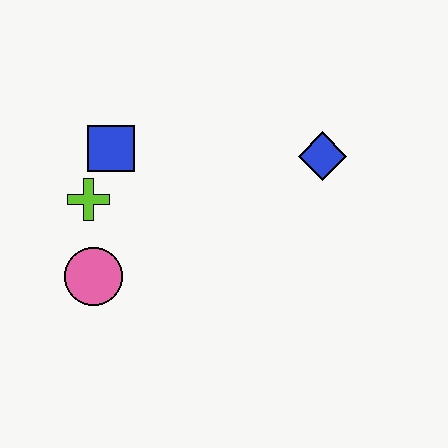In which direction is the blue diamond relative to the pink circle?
The blue diamond is to the right of the pink circle.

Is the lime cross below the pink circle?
No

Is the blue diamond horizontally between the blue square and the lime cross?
No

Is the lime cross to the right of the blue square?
No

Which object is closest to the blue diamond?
The blue square is closest to the blue diamond.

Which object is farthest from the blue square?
The blue diamond is farthest from the blue square.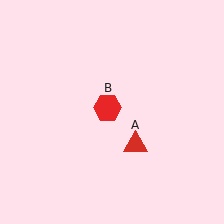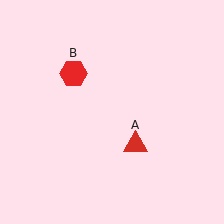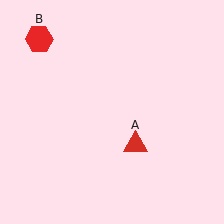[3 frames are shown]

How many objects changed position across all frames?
1 object changed position: red hexagon (object B).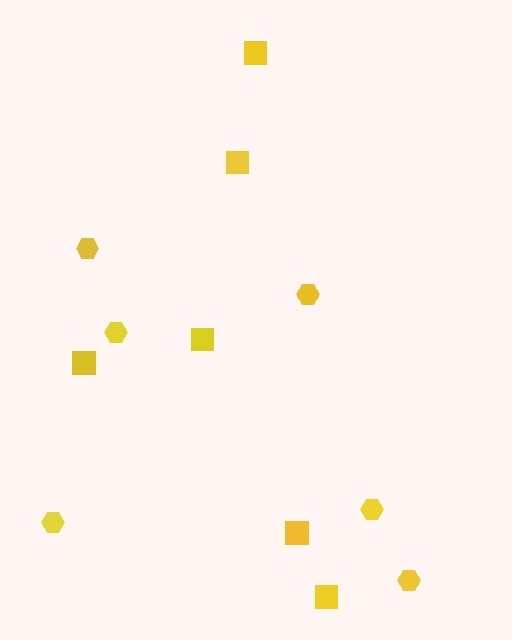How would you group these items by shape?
There are 2 groups: one group of hexagons (6) and one group of squares (6).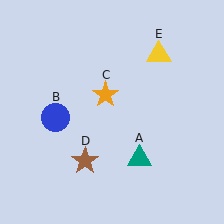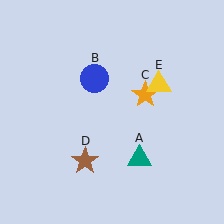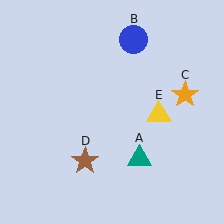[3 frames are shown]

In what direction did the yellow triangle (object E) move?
The yellow triangle (object E) moved down.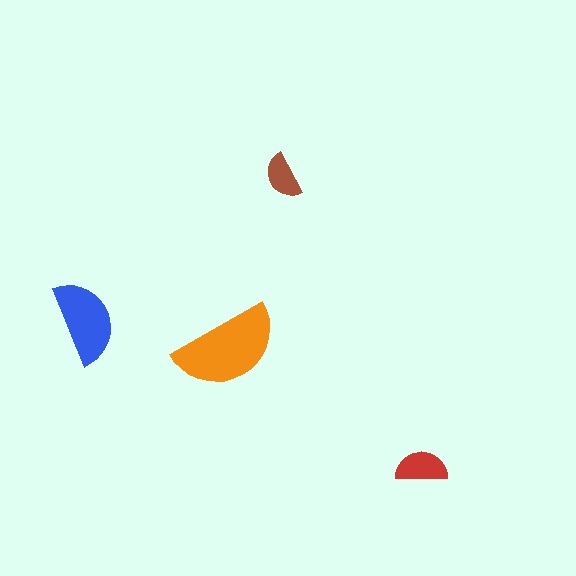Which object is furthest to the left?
The blue semicircle is leftmost.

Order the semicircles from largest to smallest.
the orange one, the blue one, the red one, the brown one.